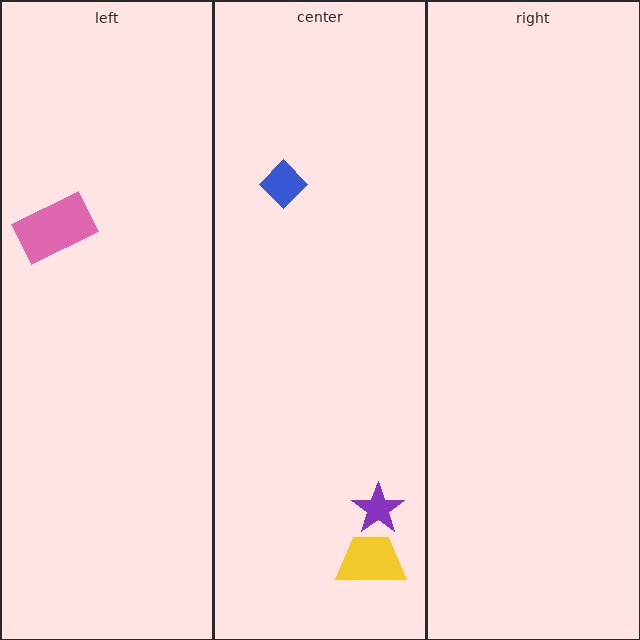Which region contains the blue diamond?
The center region.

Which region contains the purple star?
The center region.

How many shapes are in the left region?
1.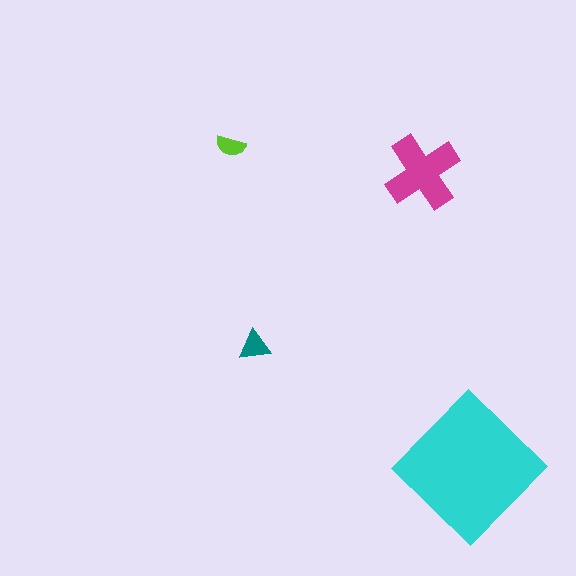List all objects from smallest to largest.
The lime semicircle, the teal triangle, the magenta cross, the cyan diamond.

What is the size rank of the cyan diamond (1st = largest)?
1st.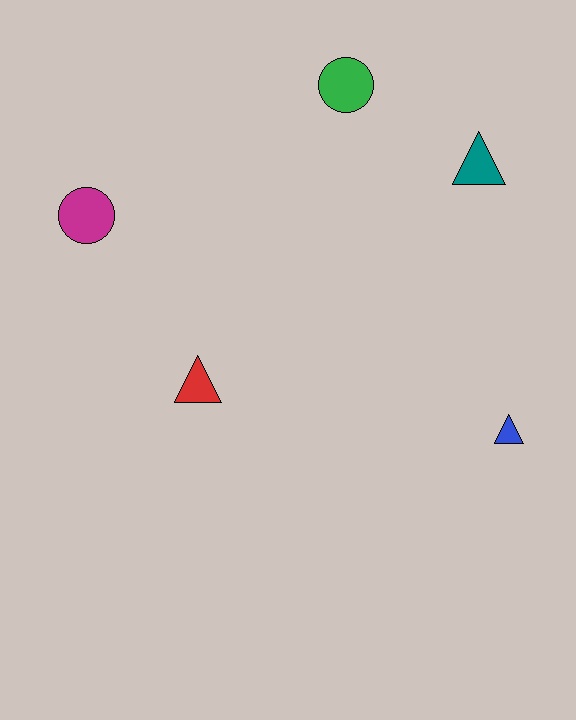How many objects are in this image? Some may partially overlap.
There are 5 objects.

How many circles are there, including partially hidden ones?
There are 2 circles.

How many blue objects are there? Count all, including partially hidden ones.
There is 1 blue object.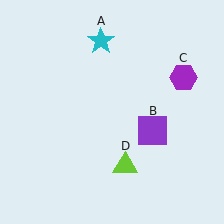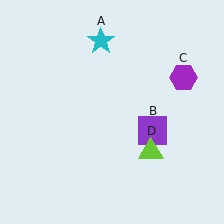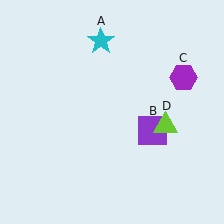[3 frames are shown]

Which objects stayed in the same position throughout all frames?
Cyan star (object A) and purple square (object B) and purple hexagon (object C) remained stationary.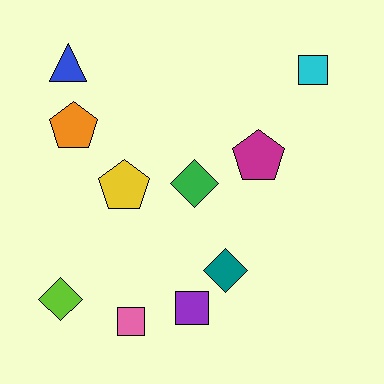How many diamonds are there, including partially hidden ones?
There are 3 diamonds.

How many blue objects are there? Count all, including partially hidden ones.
There is 1 blue object.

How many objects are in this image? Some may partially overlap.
There are 10 objects.